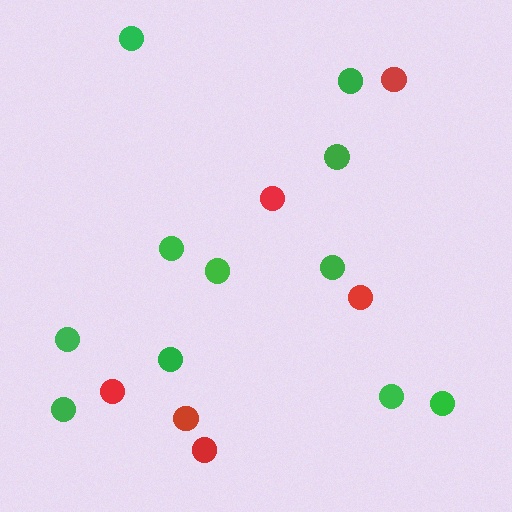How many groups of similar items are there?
There are 2 groups: one group of red circles (6) and one group of green circles (11).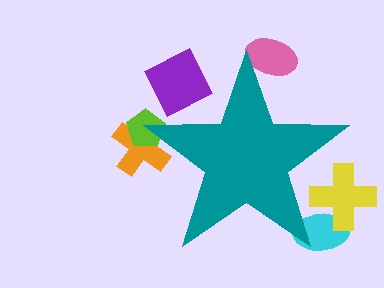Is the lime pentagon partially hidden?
Yes, the lime pentagon is partially hidden behind the teal star.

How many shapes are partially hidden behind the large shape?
6 shapes are partially hidden.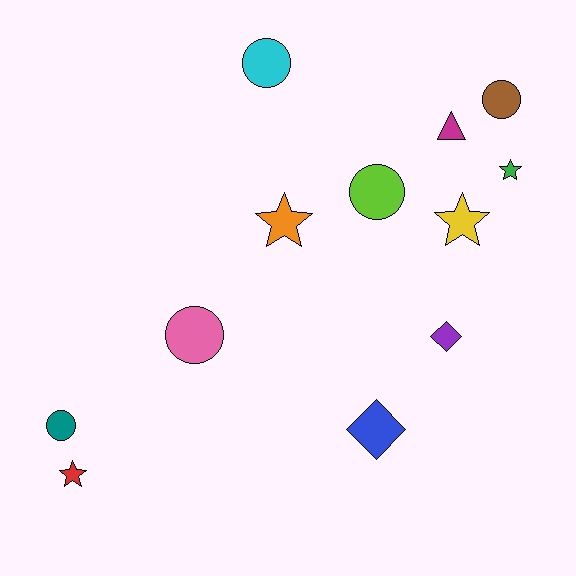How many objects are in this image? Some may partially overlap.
There are 12 objects.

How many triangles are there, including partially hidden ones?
There is 1 triangle.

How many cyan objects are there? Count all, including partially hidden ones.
There is 1 cyan object.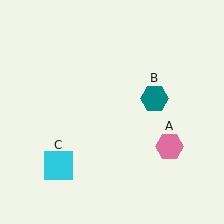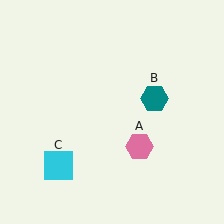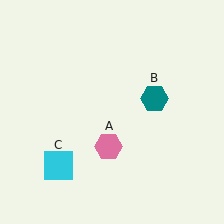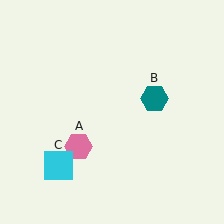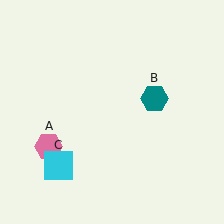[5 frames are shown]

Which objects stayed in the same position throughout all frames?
Teal hexagon (object B) and cyan square (object C) remained stationary.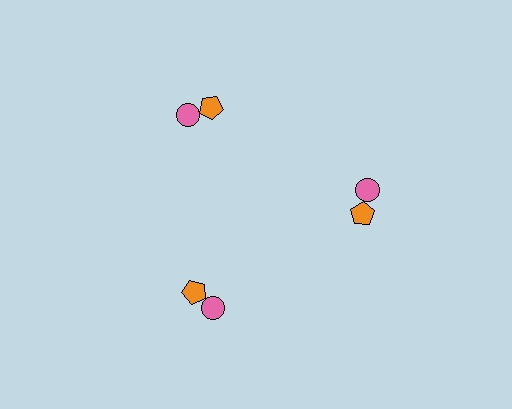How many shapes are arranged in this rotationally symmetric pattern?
There are 6 shapes, arranged in 3 groups of 2.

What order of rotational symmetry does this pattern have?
This pattern has 3-fold rotational symmetry.